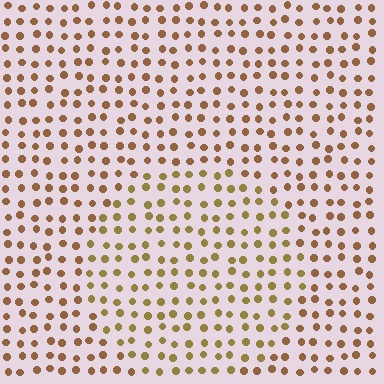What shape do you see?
I see a circle.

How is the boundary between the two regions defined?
The boundary is defined purely by a slight shift in hue (about 22 degrees). Spacing, size, and orientation are identical on both sides.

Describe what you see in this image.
The image is filled with small brown elements in a uniform arrangement. A circle-shaped region is visible where the elements are tinted to a slightly different hue, forming a subtle color boundary.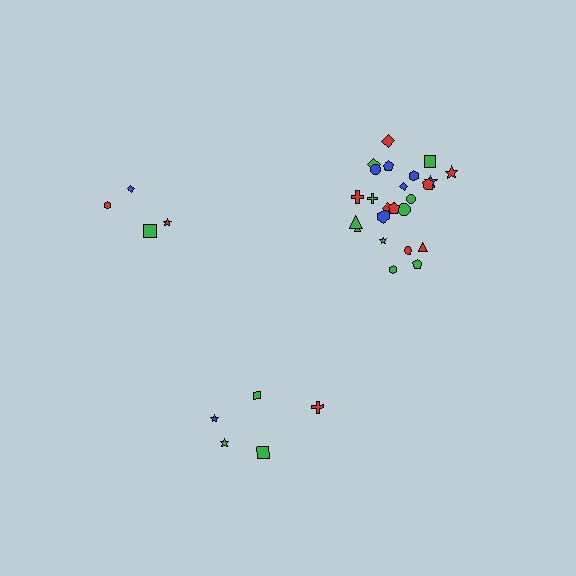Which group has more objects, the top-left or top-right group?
The top-right group.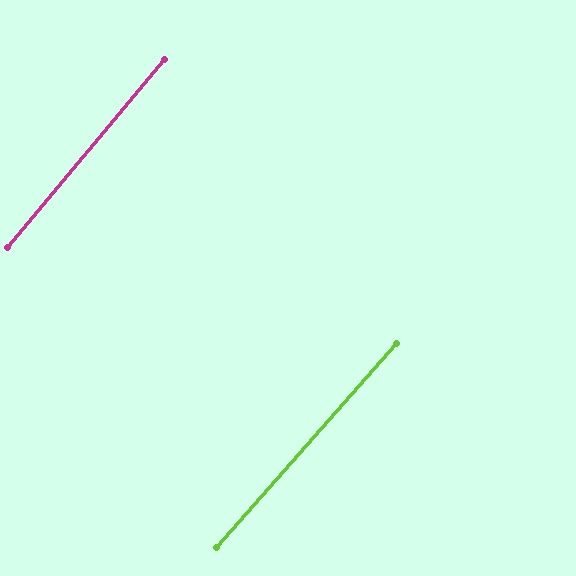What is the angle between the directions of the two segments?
Approximately 1 degree.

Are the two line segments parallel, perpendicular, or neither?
Parallel — their directions differ by only 1.5°.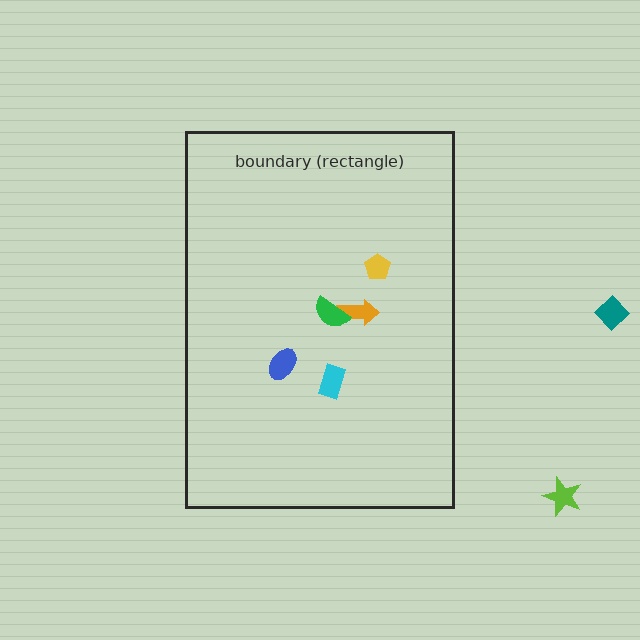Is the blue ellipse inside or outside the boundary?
Inside.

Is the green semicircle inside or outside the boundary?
Inside.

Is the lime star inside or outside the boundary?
Outside.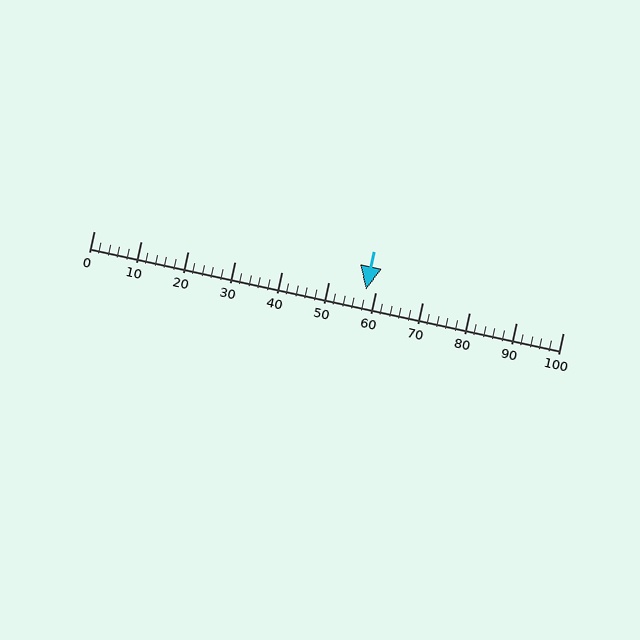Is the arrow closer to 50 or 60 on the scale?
The arrow is closer to 60.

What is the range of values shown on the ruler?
The ruler shows values from 0 to 100.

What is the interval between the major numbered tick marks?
The major tick marks are spaced 10 units apart.